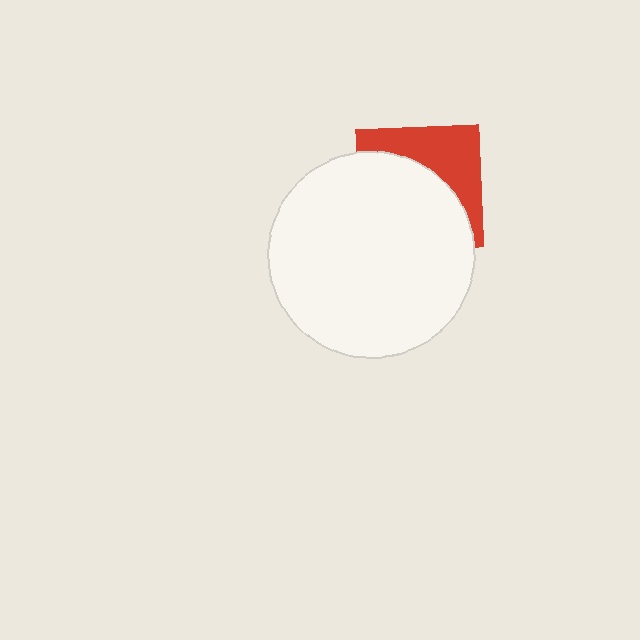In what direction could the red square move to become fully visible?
The red square could move toward the upper-right. That would shift it out from behind the white circle entirely.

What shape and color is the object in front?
The object in front is a white circle.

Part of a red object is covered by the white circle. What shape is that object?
It is a square.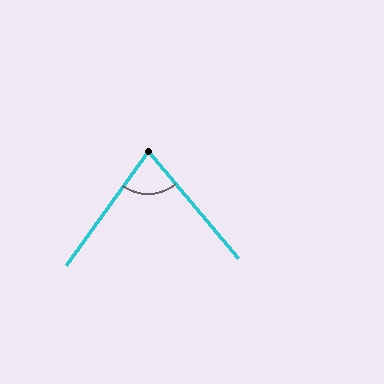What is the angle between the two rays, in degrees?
Approximately 76 degrees.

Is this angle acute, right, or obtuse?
It is acute.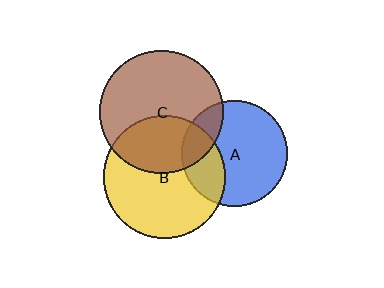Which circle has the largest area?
Circle C (brown).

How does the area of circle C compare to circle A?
Approximately 1.4 times.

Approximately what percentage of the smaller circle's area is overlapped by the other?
Approximately 35%.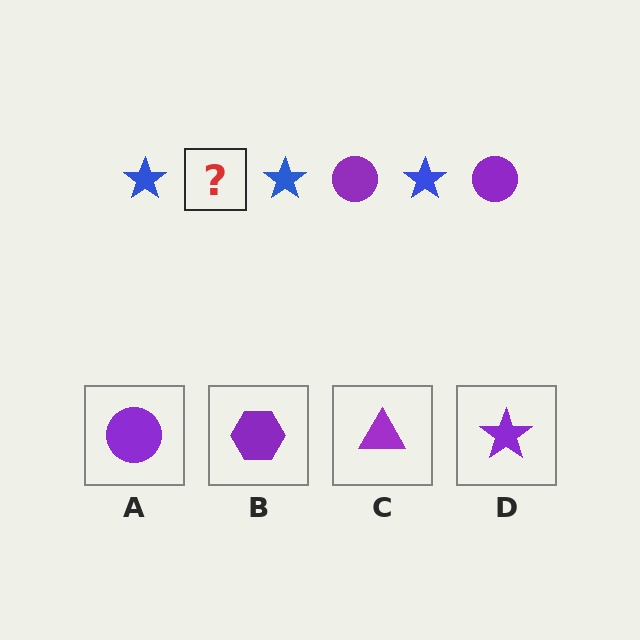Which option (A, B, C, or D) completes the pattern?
A.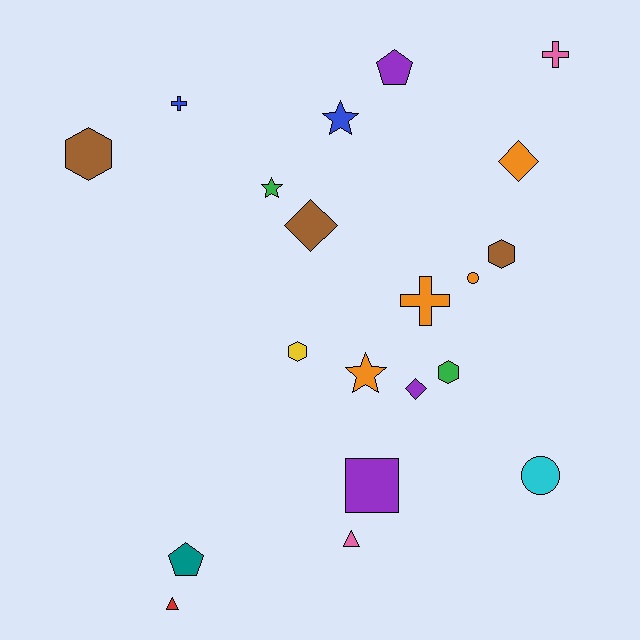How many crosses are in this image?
There are 3 crosses.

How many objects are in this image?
There are 20 objects.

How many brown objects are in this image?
There are 3 brown objects.